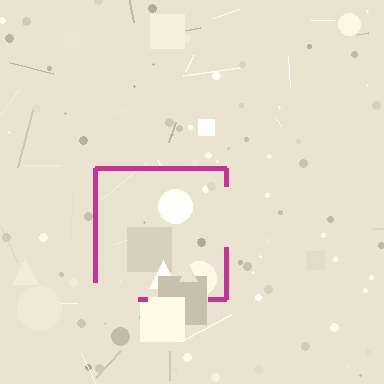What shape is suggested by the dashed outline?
The dashed outline suggests a square.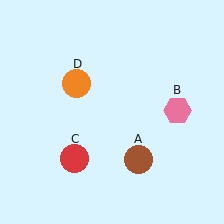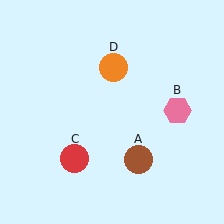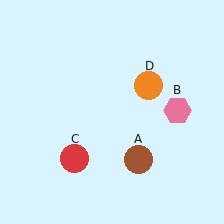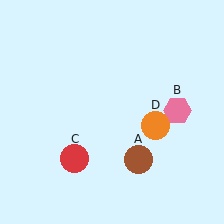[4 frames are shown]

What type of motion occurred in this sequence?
The orange circle (object D) rotated clockwise around the center of the scene.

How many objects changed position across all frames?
1 object changed position: orange circle (object D).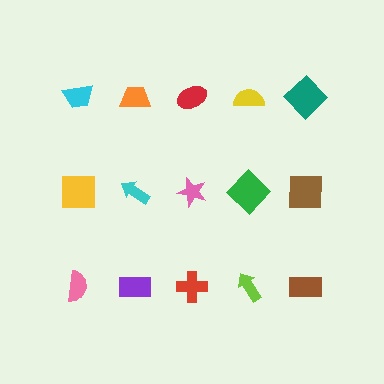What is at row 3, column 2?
A purple rectangle.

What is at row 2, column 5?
A brown square.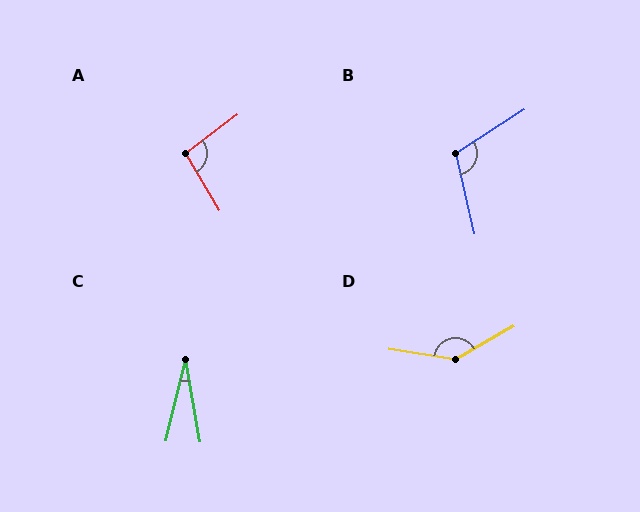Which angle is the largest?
D, at approximately 142 degrees.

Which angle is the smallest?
C, at approximately 24 degrees.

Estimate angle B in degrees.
Approximately 110 degrees.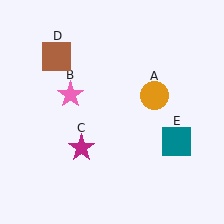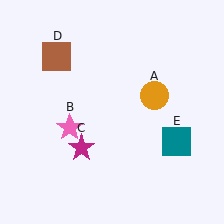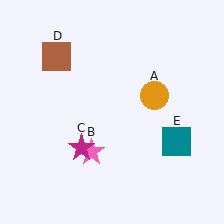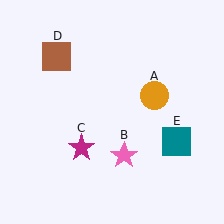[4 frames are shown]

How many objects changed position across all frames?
1 object changed position: pink star (object B).